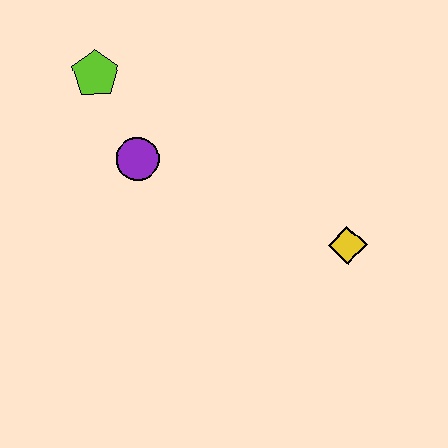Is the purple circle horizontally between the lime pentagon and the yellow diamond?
Yes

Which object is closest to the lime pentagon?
The purple circle is closest to the lime pentagon.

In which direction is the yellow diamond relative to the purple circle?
The yellow diamond is to the right of the purple circle.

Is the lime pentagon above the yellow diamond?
Yes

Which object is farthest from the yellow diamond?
The lime pentagon is farthest from the yellow diamond.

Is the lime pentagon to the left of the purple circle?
Yes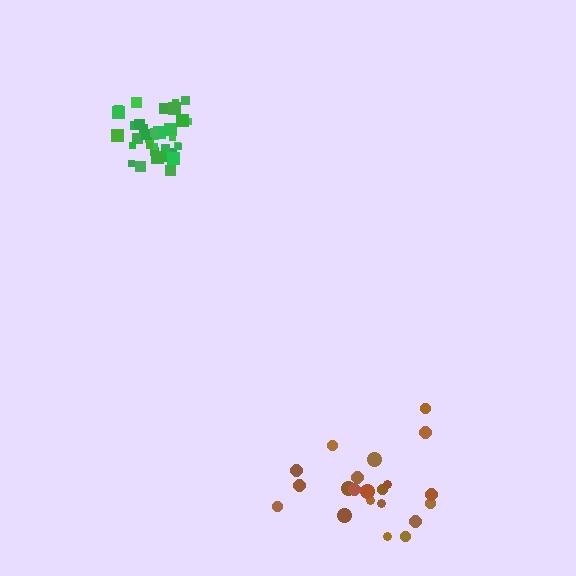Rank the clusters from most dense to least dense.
green, brown.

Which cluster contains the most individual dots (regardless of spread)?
Green (35).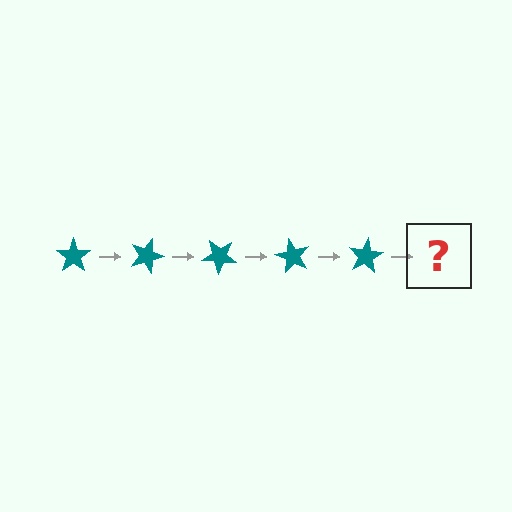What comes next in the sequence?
The next element should be a teal star rotated 100 degrees.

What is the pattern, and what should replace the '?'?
The pattern is that the star rotates 20 degrees each step. The '?' should be a teal star rotated 100 degrees.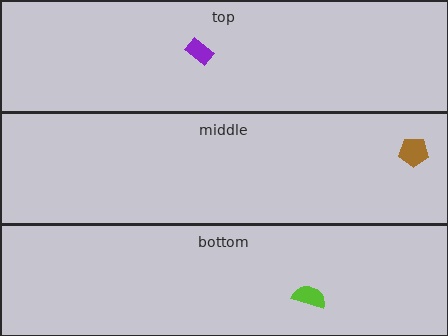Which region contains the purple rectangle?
The top region.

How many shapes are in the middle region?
1.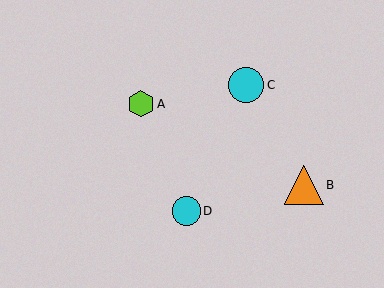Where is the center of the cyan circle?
The center of the cyan circle is at (186, 211).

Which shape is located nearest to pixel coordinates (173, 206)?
The cyan circle (labeled D) at (186, 211) is nearest to that location.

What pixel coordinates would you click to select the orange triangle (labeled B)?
Click at (304, 185) to select the orange triangle B.